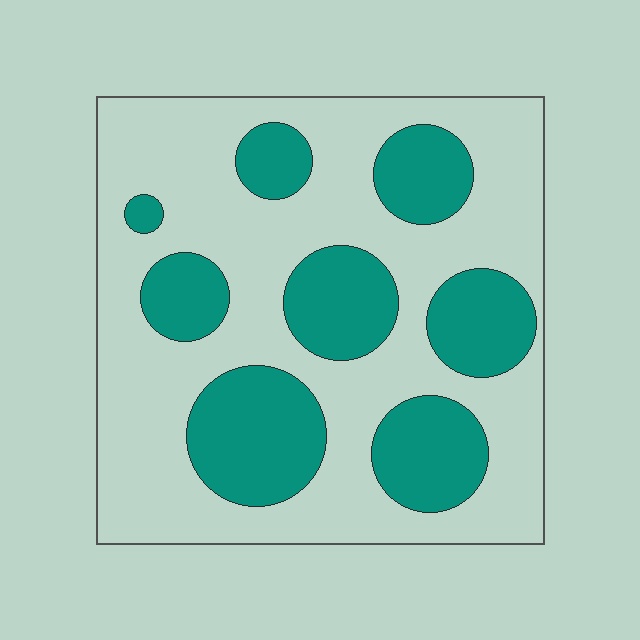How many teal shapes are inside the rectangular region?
8.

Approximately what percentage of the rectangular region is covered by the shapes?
Approximately 35%.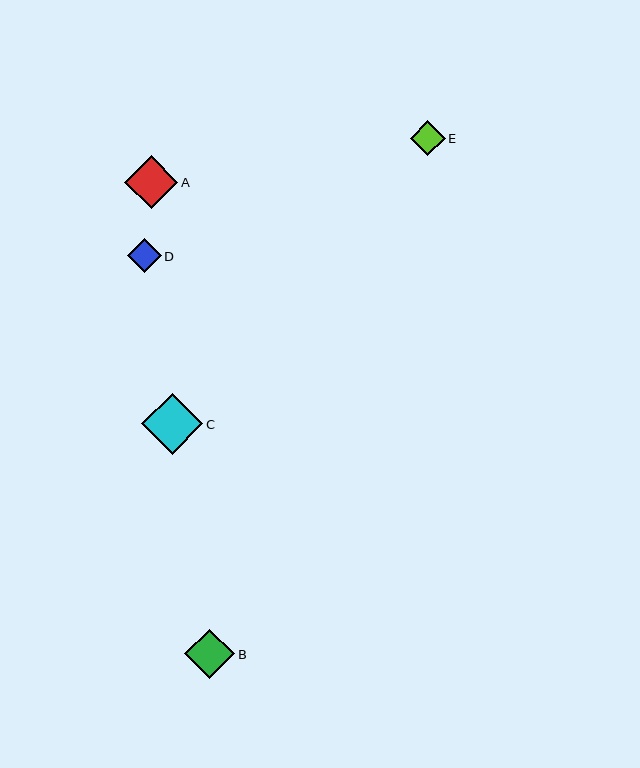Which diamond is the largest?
Diamond C is the largest with a size of approximately 61 pixels.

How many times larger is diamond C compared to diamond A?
Diamond C is approximately 1.1 times the size of diamond A.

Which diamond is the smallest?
Diamond D is the smallest with a size of approximately 34 pixels.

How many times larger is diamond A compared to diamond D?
Diamond A is approximately 1.6 times the size of diamond D.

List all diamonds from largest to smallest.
From largest to smallest: C, A, B, E, D.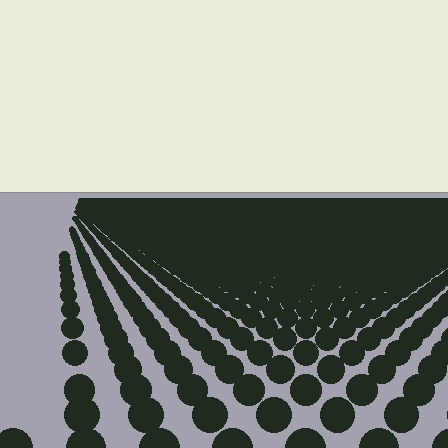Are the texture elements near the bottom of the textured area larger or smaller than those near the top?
Larger. Near the bottom, elements are closer to the viewer and appear at a bigger on-screen size.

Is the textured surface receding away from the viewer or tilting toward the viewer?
The surface is receding away from the viewer. Texture elements get smaller and denser toward the top.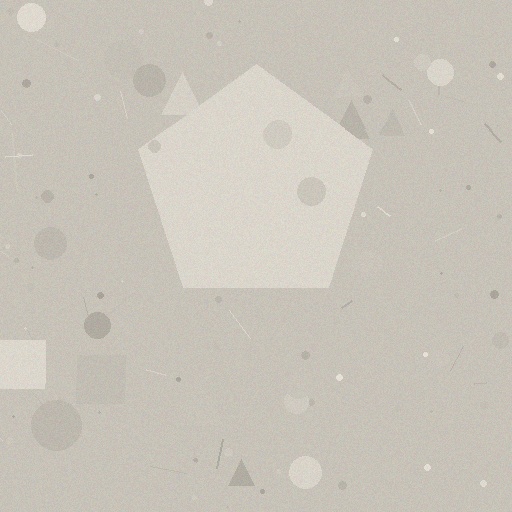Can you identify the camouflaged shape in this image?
The camouflaged shape is a pentagon.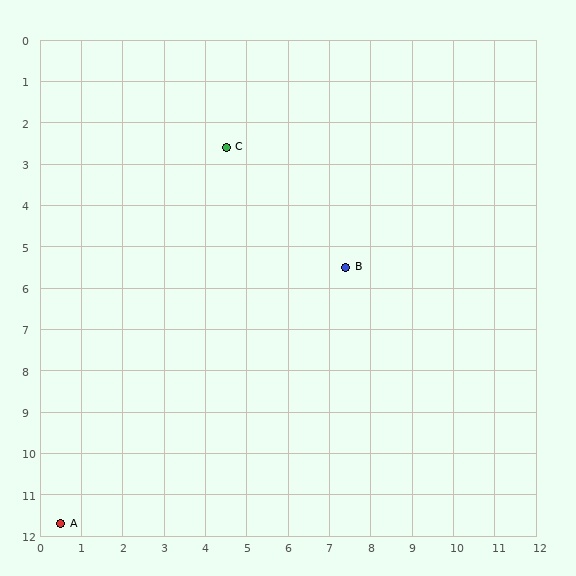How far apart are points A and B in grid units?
Points A and B are about 9.3 grid units apart.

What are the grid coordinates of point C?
Point C is at approximately (4.5, 2.6).